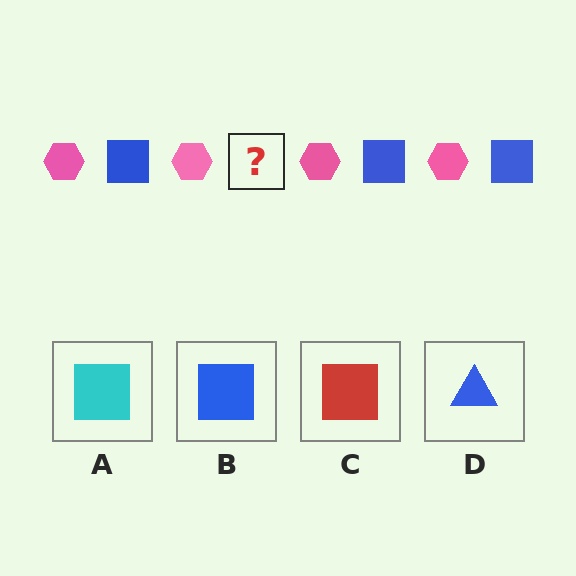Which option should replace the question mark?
Option B.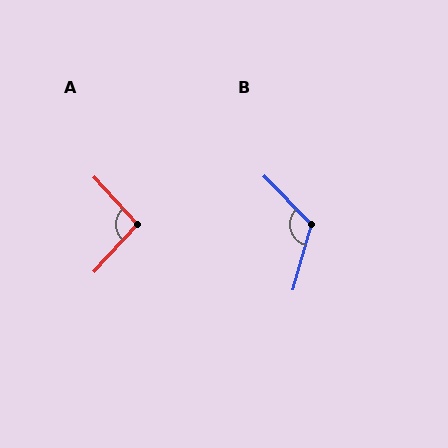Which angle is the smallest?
A, at approximately 95 degrees.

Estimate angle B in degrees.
Approximately 120 degrees.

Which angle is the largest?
B, at approximately 120 degrees.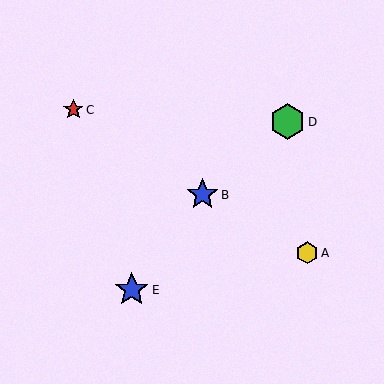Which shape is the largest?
The green hexagon (labeled D) is the largest.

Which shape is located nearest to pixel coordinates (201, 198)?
The blue star (labeled B) at (203, 195) is nearest to that location.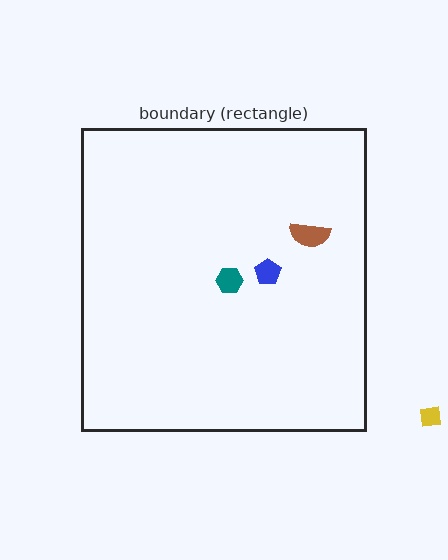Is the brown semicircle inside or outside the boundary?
Inside.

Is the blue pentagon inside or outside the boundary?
Inside.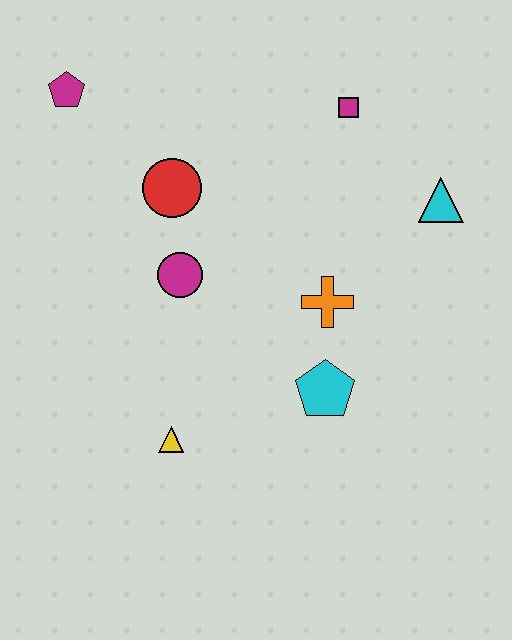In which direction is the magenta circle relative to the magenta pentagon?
The magenta circle is below the magenta pentagon.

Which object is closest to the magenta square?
The cyan triangle is closest to the magenta square.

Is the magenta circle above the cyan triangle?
No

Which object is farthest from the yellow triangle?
The magenta square is farthest from the yellow triangle.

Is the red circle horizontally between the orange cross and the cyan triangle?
No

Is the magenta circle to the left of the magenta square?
Yes